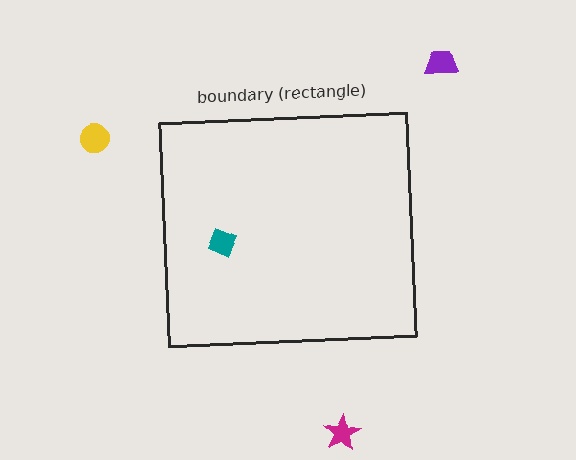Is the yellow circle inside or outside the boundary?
Outside.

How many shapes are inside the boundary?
1 inside, 3 outside.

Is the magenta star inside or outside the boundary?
Outside.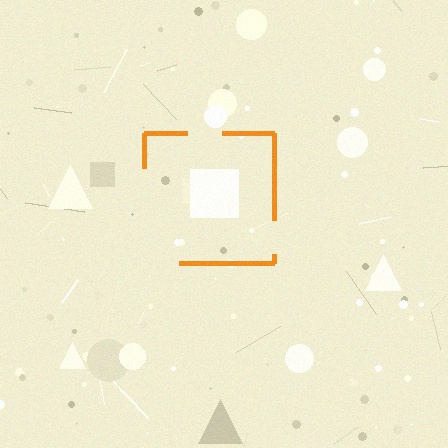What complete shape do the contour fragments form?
The contour fragments form a square.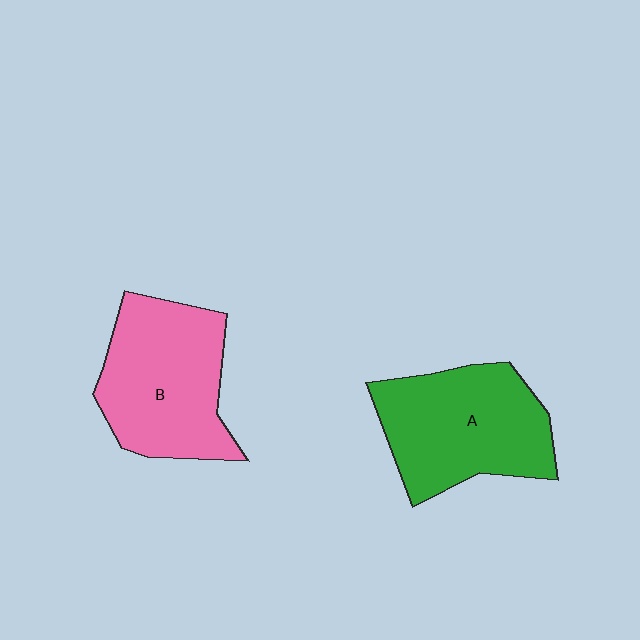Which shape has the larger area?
Shape A (green).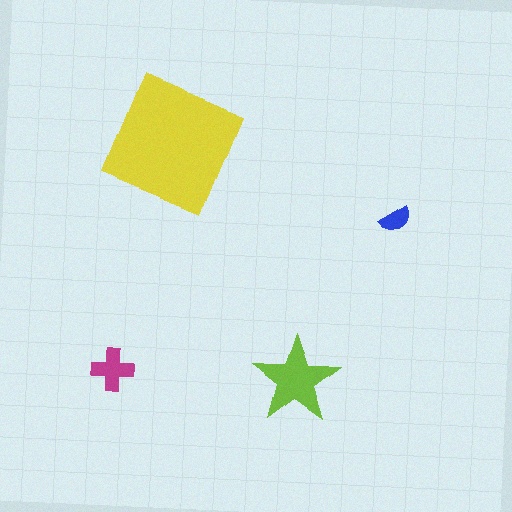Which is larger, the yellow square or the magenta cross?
The yellow square.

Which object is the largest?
The yellow square.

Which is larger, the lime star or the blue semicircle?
The lime star.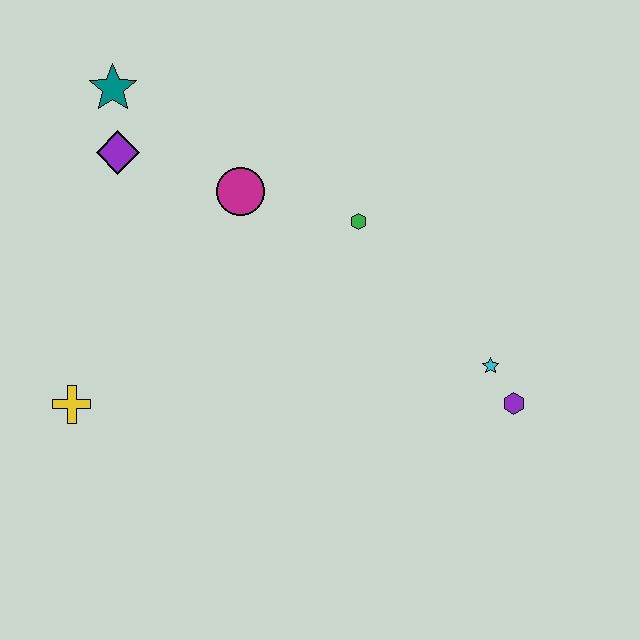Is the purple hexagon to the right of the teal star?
Yes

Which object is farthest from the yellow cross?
The purple hexagon is farthest from the yellow cross.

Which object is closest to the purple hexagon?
The cyan star is closest to the purple hexagon.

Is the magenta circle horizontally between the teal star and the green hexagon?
Yes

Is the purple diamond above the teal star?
No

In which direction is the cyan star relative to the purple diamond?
The cyan star is to the right of the purple diamond.